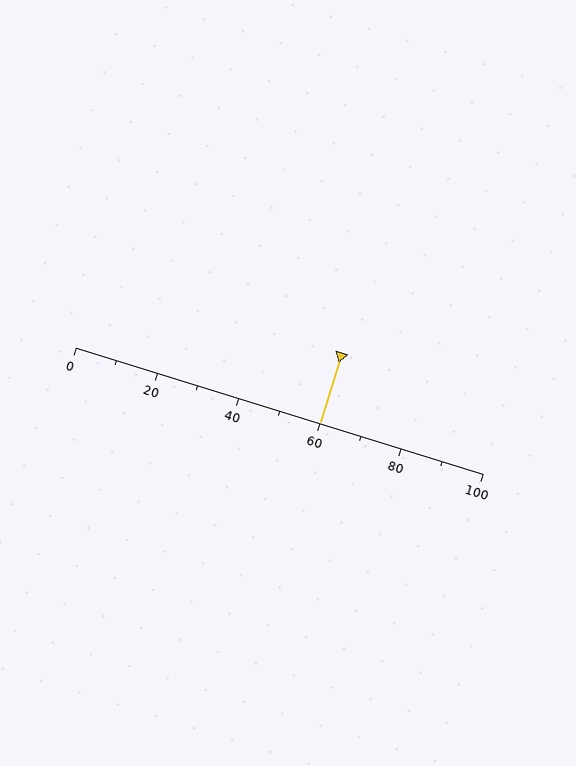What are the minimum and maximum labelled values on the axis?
The axis runs from 0 to 100.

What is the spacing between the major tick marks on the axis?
The major ticks are spaced 20 apart.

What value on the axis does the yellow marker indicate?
The marker indicates approximately 60.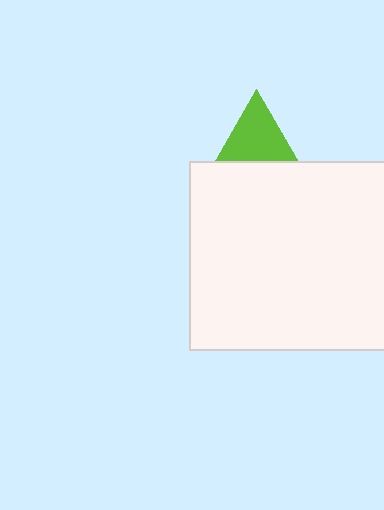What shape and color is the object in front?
The object in front is a white rectangle.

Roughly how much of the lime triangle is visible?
A small part of it is visible (roughly 42%).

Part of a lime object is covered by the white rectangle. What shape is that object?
It is a triangle.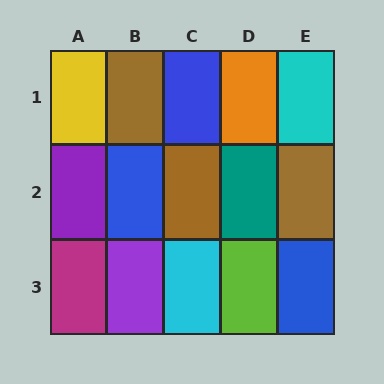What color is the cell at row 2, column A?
Purple.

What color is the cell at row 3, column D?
Lime.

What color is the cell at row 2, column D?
Teal.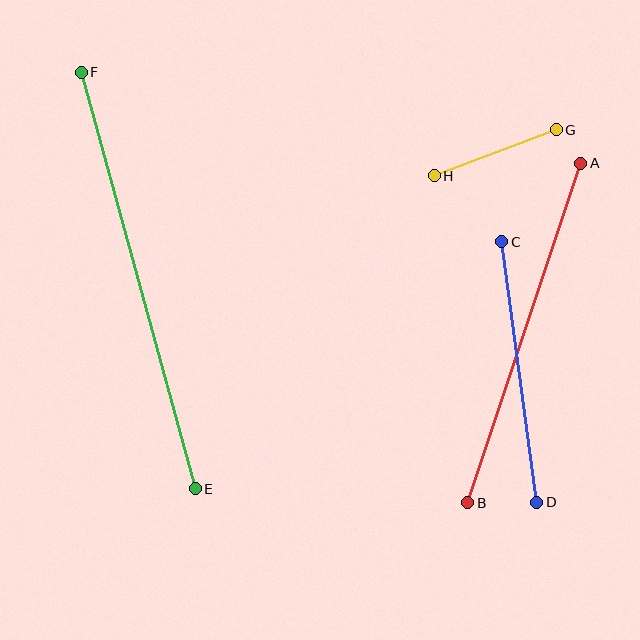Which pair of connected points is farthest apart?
Points E and F are farthest apart.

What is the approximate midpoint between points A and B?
The midpoint is at approximately (524, 333) pixels.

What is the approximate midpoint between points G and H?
The midpoint is at approximately (495, 153) pixels.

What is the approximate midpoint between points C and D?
The midpoint is at approximately (519, 372) pixels.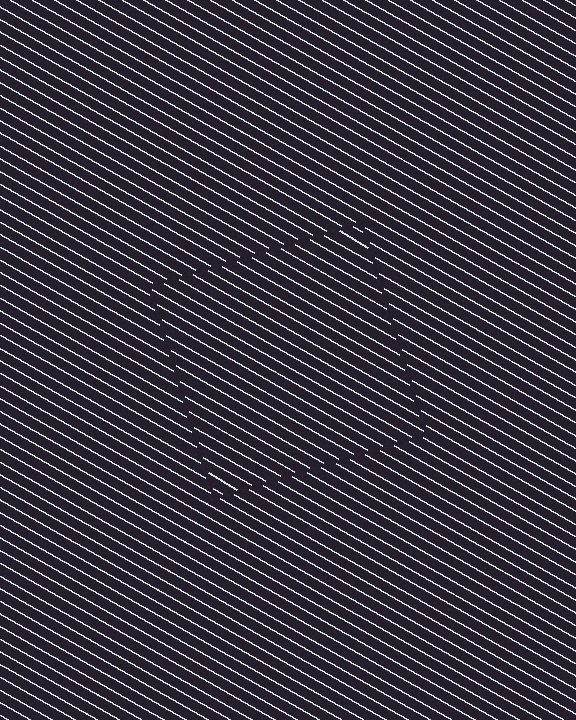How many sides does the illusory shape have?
4 sides — the line-ends trace a square.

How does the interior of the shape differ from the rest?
The interior of the shape contains the same grating, shifted by half a period — the contour is defined by the phase discontinuity where line-ends from the inner and outer gratings abut.